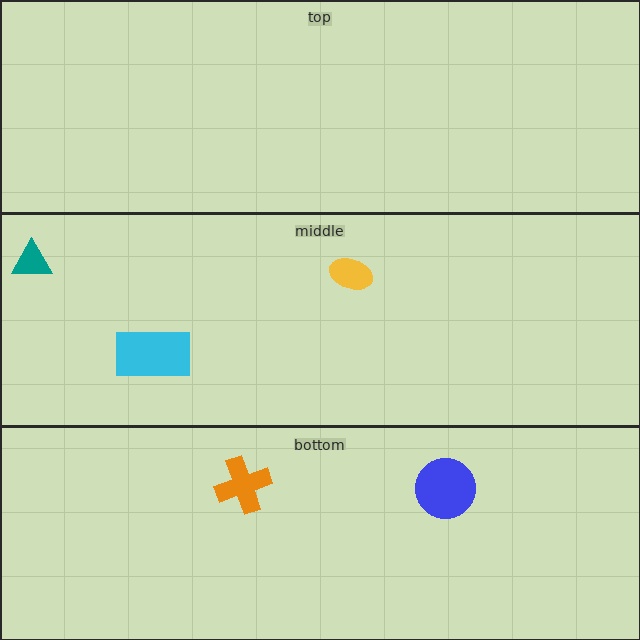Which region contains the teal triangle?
The middle region.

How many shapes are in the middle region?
3.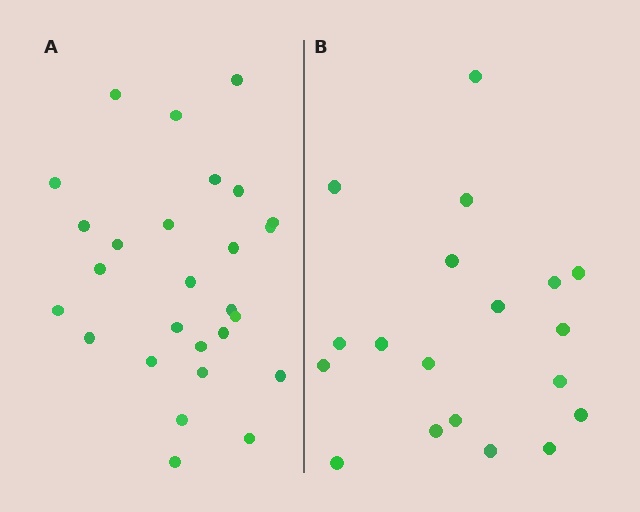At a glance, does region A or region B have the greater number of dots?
Region A (the left region) has more dots.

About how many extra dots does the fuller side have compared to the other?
Region A has roughly 8 or so more dots than region B.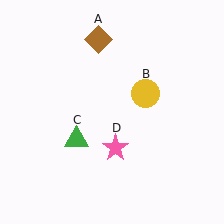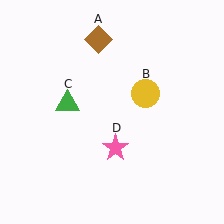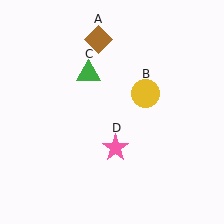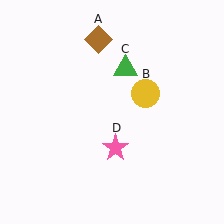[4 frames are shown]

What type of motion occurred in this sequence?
The green triangle (object C) rotated clockwise around the center of the scene.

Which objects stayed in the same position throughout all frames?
Brown diamond (object A) and yellow circle (object B) and pink star (object D) remained stationary.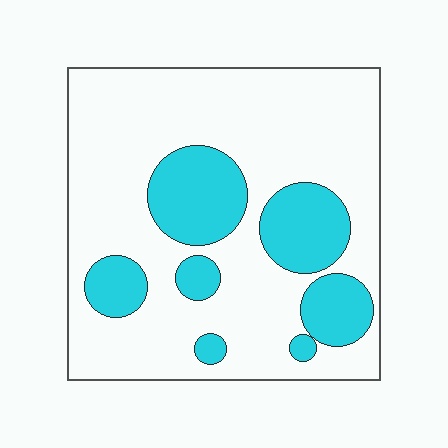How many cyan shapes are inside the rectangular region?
7.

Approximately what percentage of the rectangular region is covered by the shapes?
Approximately 25%.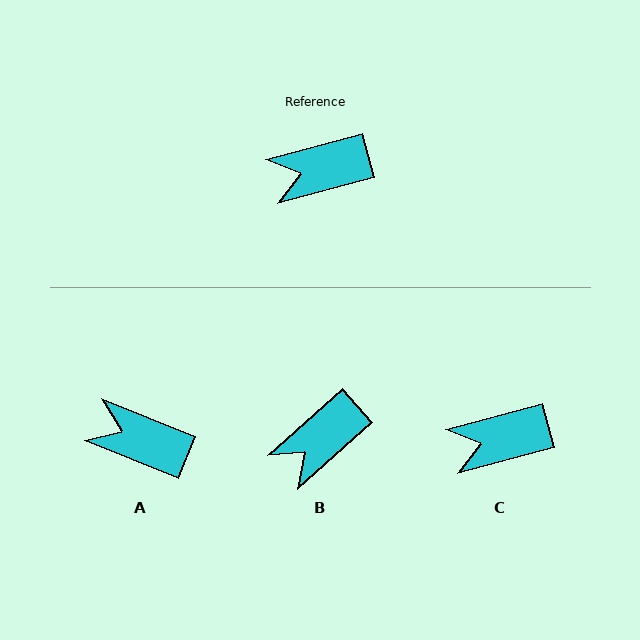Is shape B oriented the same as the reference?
No, it is off by about 26 degrees.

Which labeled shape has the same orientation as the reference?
C.